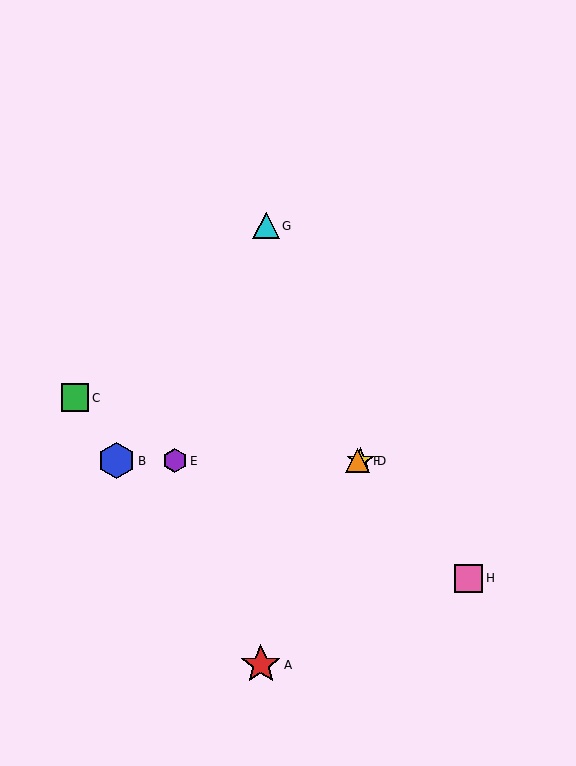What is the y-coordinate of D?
Object D is at y≈461.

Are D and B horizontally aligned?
Yes, both are at y≈461.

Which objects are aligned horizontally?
Objects B, D, E, F are aligned horizontally.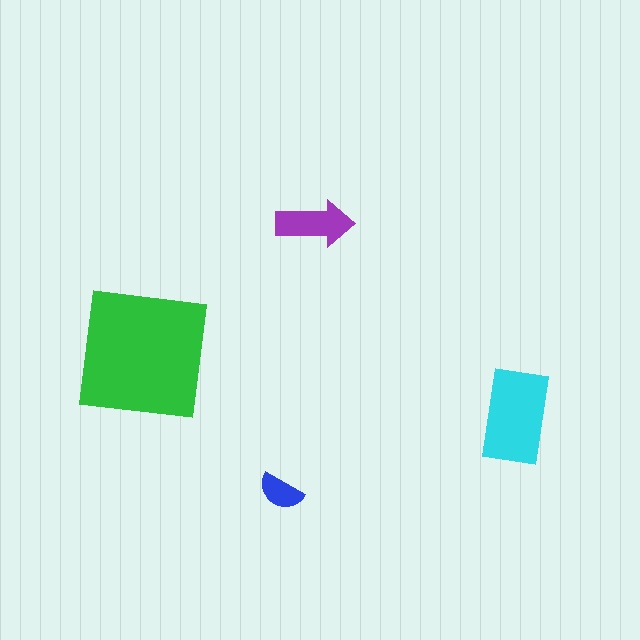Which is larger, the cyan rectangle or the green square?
The green square.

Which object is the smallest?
The blue semicircle.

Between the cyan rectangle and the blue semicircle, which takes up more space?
The cyan rectangle.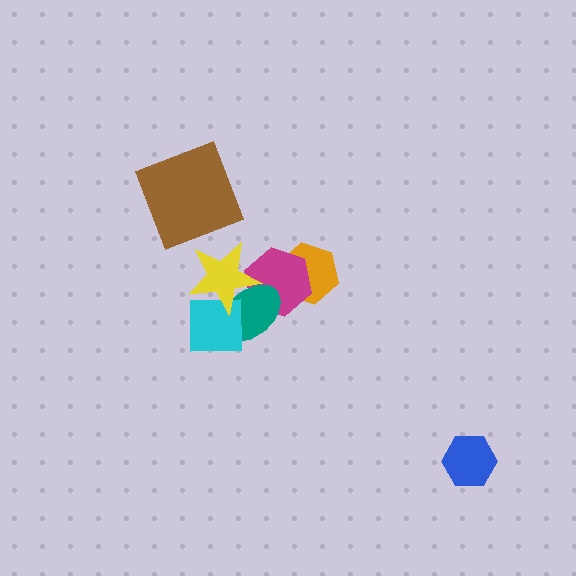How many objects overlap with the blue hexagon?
0 objects overlap with the blue hexagon.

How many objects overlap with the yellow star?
3 objects overlap with the yellow star.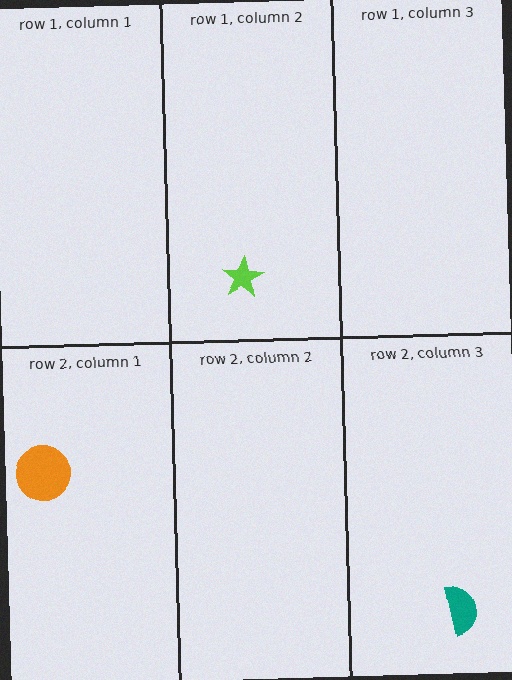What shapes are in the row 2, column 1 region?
The orange circle.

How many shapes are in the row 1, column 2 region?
1.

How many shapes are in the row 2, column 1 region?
1.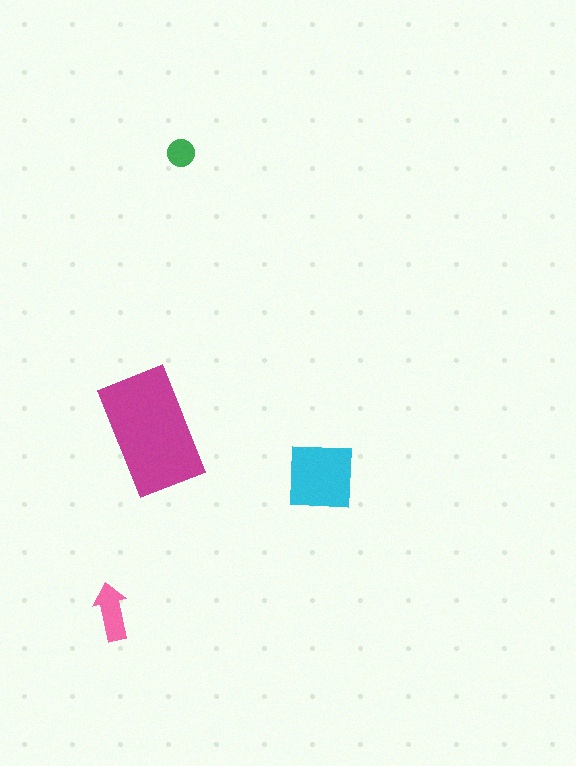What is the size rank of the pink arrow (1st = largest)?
3rd.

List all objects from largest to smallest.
The magenta rectangle, the cyan square, the pink arrow, the green circle.